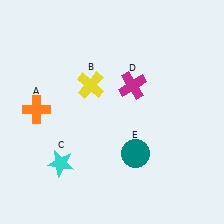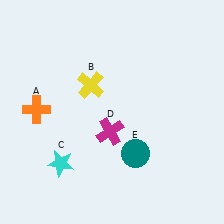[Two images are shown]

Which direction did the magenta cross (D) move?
The magenta cross (D) moved down.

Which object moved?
The magenta cross (D) moved down.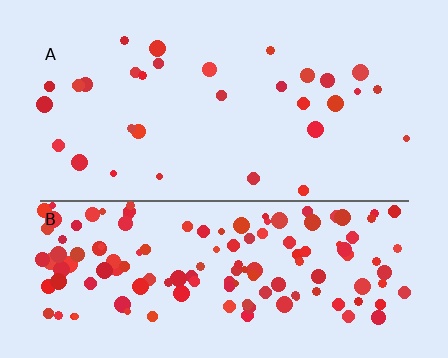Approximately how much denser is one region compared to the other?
Approximately 4.7× — region B over region A.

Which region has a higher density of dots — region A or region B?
B (the bottom).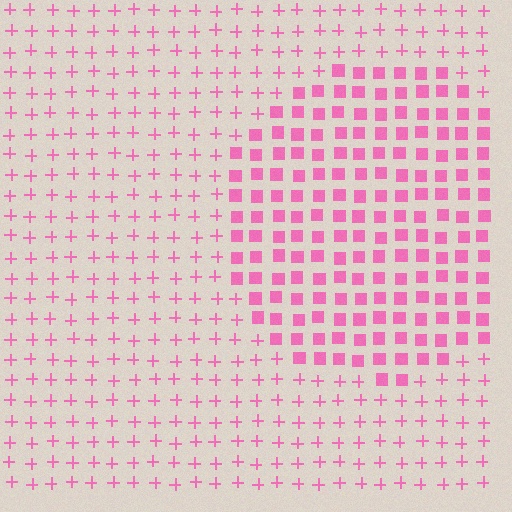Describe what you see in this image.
The image is filled with small pink elements arranged in a uniform grid. A circle-shaped region contains squares, while the surrounding area contains plus signs. The boundary is defined purely by the change in element shape.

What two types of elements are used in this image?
The image uses squares inside the circle region and plus signs outside it.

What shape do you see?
I see a circle.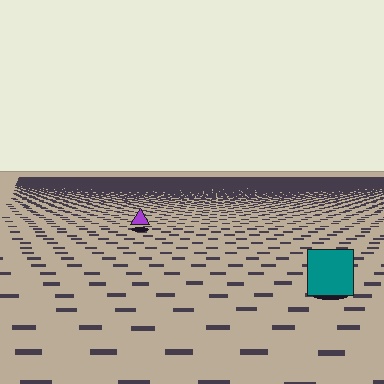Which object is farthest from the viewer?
The purple triangle is farthest from the viewer. It appears smaller and the ground texture around it is denser.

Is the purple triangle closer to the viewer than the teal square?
No. The teal square is closer — you can tell from the texture gradient: the ground texture is coarser near it.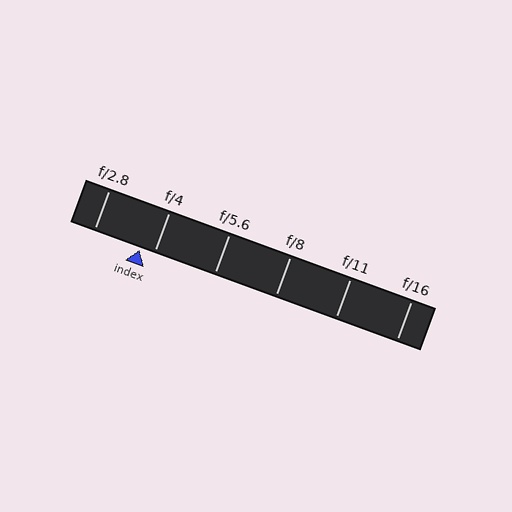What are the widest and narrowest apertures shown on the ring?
The widest aperture shown is f/2.8 and the narrowest is f/16.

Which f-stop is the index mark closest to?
The index mark is closest to f/4.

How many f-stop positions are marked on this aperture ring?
There are 6 f-stop positions marked.